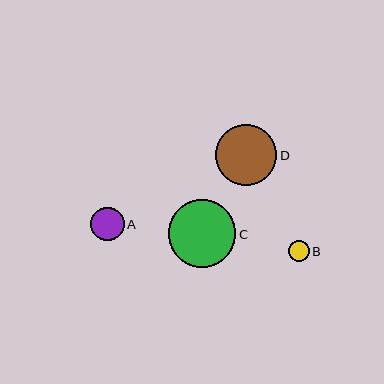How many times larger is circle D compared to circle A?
Circle D is approximately 1.8 times the size of circle A.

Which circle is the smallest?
Circle B is the smallest with a size of approximately 21 pixels.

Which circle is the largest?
Circle C is the largest with a size of approximately 67 pixels.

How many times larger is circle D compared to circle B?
Circle D is approximately 2.8 times the size of circle B.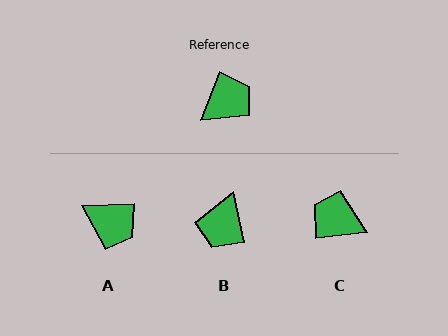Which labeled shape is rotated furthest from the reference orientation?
B, about 146 degrees away.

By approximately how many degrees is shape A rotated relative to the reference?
Approximately 67 degrees clockwise.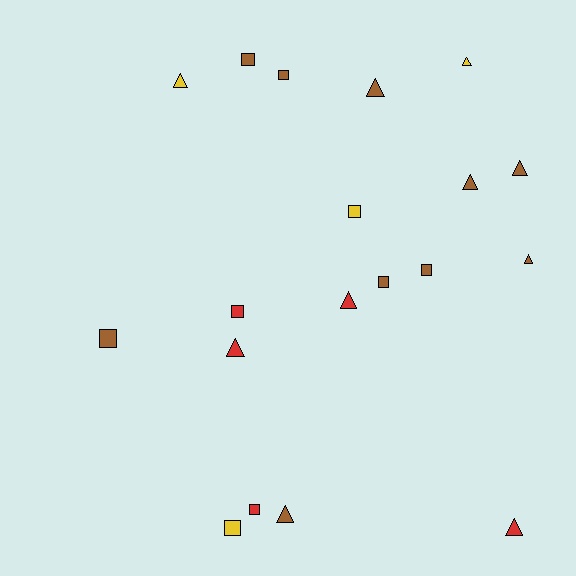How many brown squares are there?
There are 5 brown squares.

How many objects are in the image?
There are 19 objects.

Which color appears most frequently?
Brown, with 10 objects.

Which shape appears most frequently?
Triangle, with 10 objects.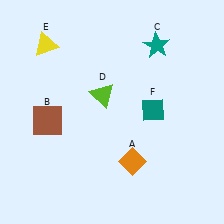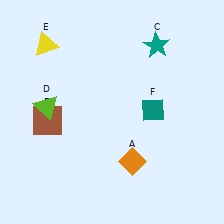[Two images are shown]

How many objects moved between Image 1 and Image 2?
1 object moved between the two images.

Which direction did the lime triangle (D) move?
The lime triangle (D) moved left.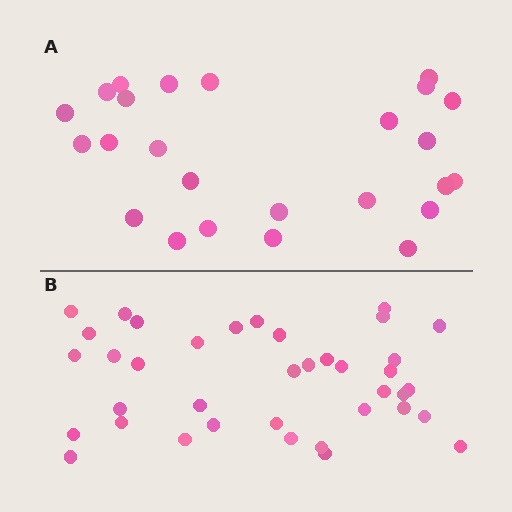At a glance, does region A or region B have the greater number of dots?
Region B (the bottom region) has more dots.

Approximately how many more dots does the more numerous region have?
Region B has approximately 15 more dots than region A.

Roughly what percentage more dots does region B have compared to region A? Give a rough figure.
About 50% more.